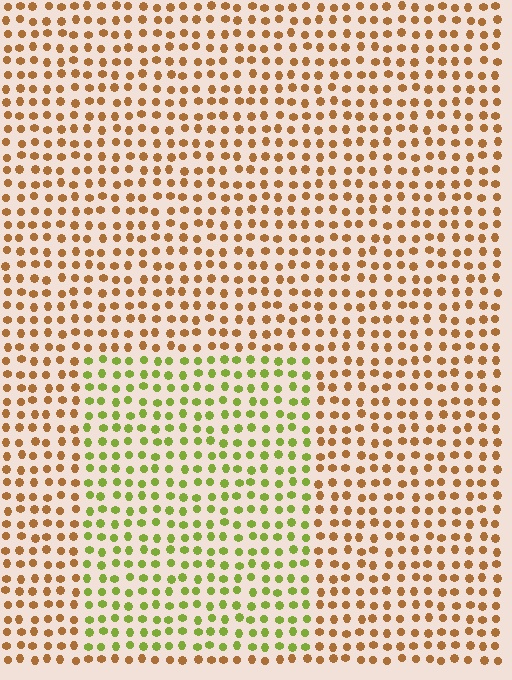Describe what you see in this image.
The image is filled with small brown elements in a uniform arrangement. A rectangle-shaped region is visible where the elements are tinted to a slightly different hue, forming a subtle color boundary.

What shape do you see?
I see a rectangle.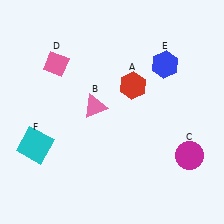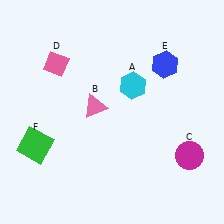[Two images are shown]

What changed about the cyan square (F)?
In Image 1, F is cyan. In Image 2, it changed to green.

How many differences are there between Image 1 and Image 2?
There are 2 differences between the two images.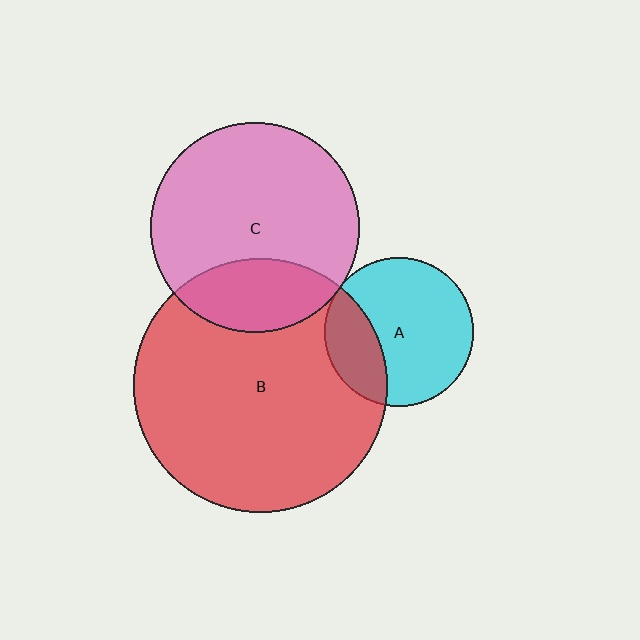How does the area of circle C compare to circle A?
Approximately 2.0 times.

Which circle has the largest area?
Circle B (red).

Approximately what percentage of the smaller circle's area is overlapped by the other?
Approximately 5%.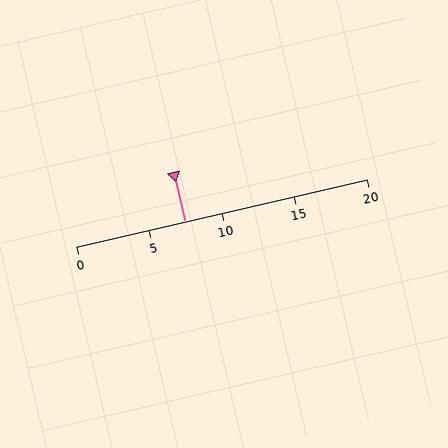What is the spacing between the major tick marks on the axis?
The major ticks are spaced 5 apart.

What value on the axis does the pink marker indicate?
The marker indicates approximately 7.5.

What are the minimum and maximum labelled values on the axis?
The axis runs from 0 to 20.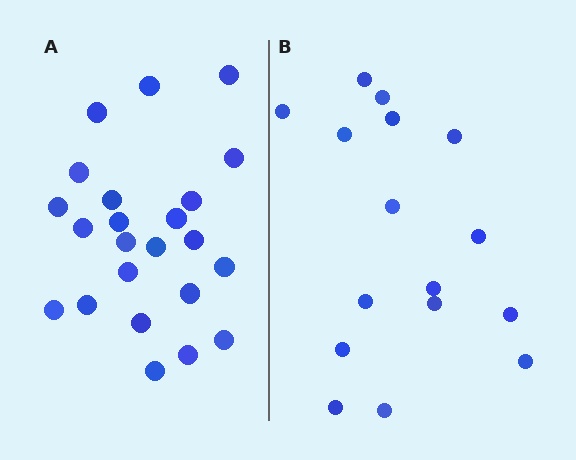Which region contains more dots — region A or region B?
Region A (the left region) has more dots.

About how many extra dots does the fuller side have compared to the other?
Region A has roughly 8 or so more dots than region B.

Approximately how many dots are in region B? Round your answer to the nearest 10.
About 20 dots. (The exact count is 16, which rounds to 20.)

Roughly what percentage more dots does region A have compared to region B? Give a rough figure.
About 45% more.